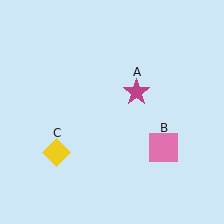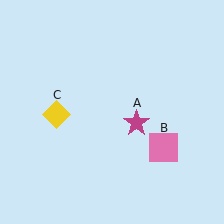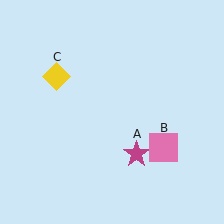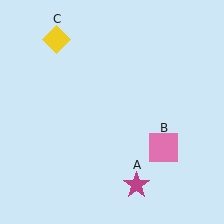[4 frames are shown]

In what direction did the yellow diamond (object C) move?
The yellow diamond (object C) moved up.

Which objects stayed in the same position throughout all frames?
Pink square (object B) remained stationary.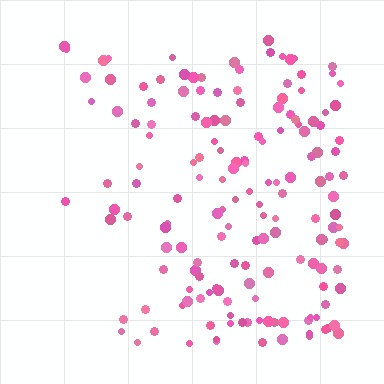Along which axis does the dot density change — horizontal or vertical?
Horizontal.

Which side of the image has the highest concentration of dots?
The right.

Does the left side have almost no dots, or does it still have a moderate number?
Still a moderate number, just noticeably fewer than the right.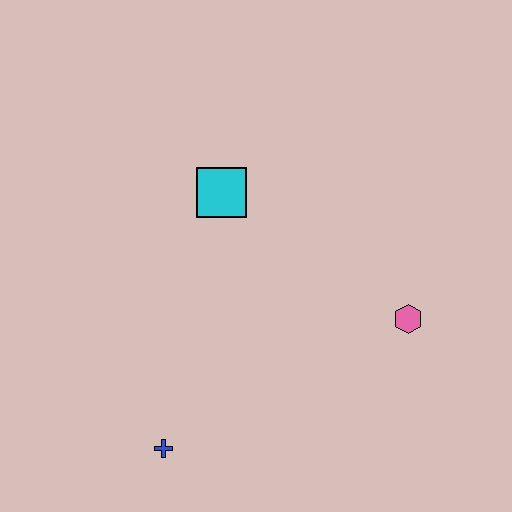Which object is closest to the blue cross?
The cyan square is closest to the blue cross.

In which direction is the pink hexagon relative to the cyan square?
The pink hexagon is to the right of the cyan square.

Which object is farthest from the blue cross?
The pink hexagon is farthest from the blue cross.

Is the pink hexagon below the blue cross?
No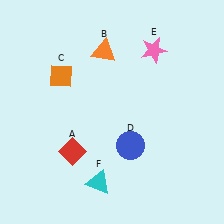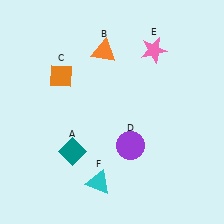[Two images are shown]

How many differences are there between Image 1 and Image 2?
There are 2 differences between the two images.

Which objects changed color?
A changed from red to teal. D changed from blue to purple.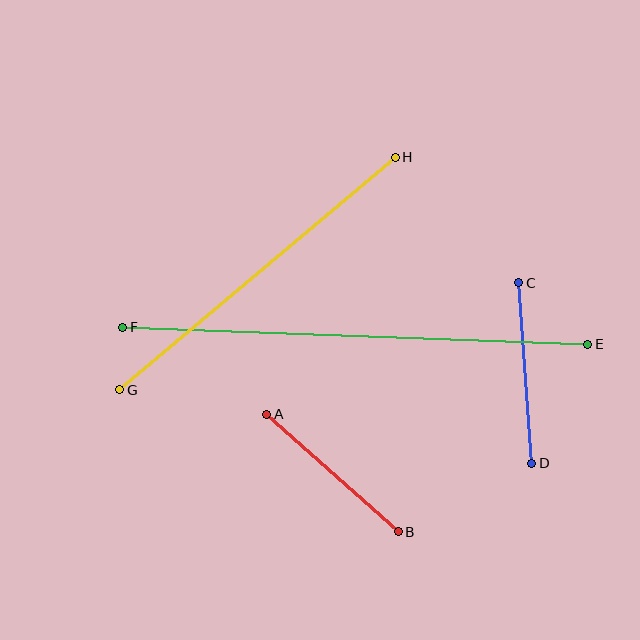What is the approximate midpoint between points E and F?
The midpoint is at approximately (355, 336) pixels.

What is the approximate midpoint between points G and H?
The midpoint is at approximately (258, 273) pixels.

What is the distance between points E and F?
The distance is approximately 465 pixels.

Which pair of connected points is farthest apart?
Points E and F are farthest apart.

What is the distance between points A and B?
The distance is approximately 176 pixels.